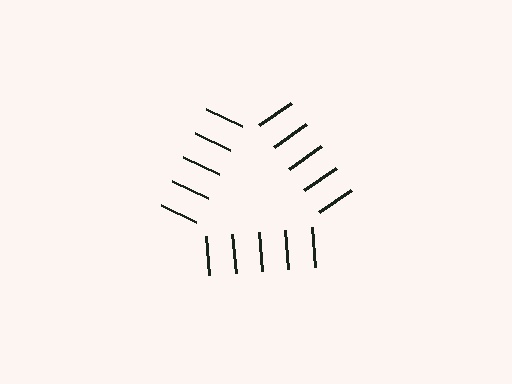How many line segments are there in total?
15 — 5 along each of the 3 edges.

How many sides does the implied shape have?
3 sides — the line-ends trace a triangle.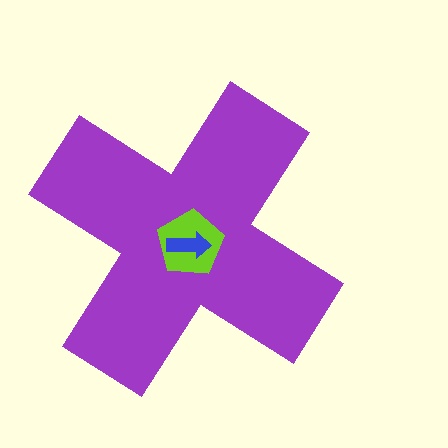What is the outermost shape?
The purple cross.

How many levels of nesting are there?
3.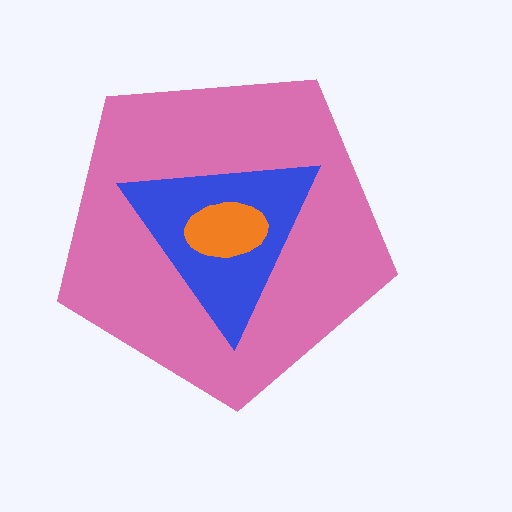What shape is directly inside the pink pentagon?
The blue triangle.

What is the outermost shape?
The pink pentagon.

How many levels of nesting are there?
3.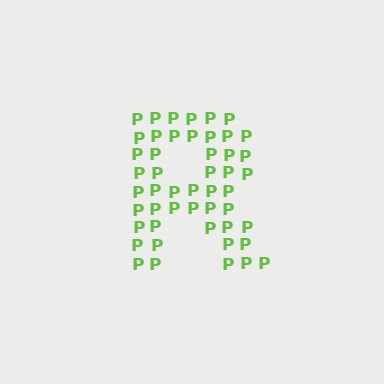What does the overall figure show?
The overall figure shows the letter R.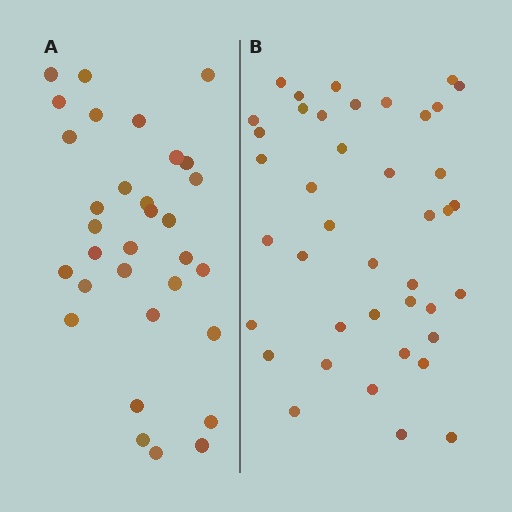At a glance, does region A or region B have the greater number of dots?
Region B (the right region) has more dots.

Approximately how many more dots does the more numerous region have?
Region B has roughly 8 or so more dots than region A.